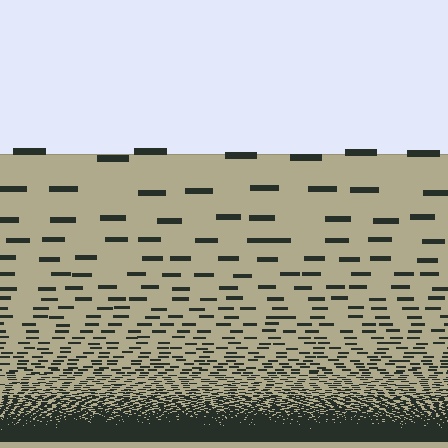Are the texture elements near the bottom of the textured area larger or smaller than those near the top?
Smaller. The gradient is inverted — elements near the bottom are smaller and denser.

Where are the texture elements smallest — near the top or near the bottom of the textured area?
Near the bottom.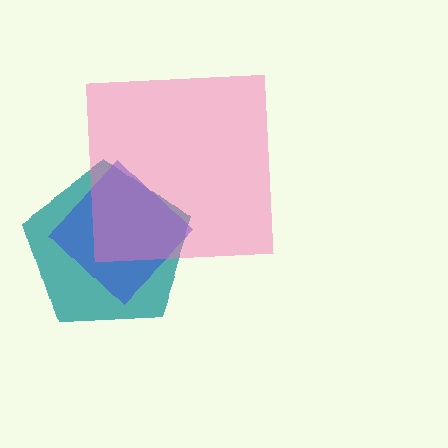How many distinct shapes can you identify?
There are 3 distinct shapes: a teal pentagon, a blue diamond, a pink square.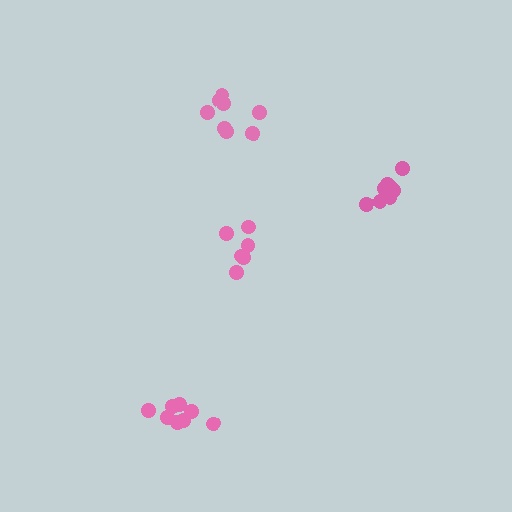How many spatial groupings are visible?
There are 4 spatial groupings.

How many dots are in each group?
Group 1: 9 dots, Group 2: 6 dots, Group 3: 8 dots, Group 4: 8 dots (31 total).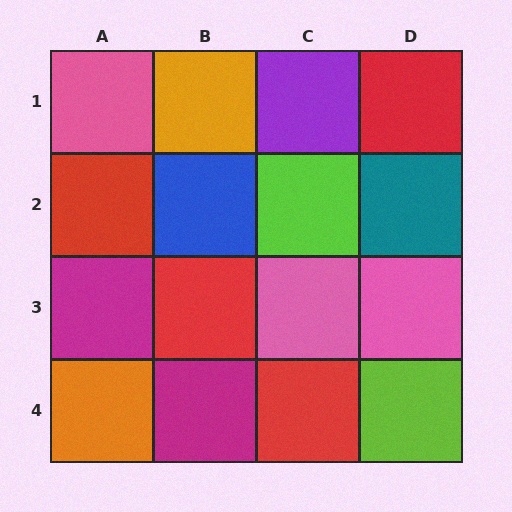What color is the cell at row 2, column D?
Teal.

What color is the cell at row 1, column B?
Orange.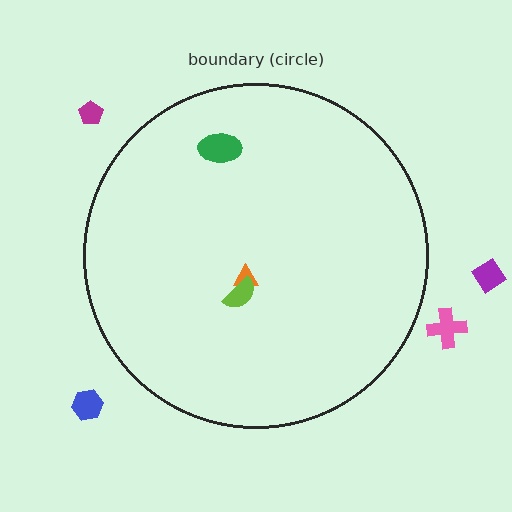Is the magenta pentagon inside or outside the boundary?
Outside.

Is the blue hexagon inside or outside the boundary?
Outside.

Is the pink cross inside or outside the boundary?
Outside.